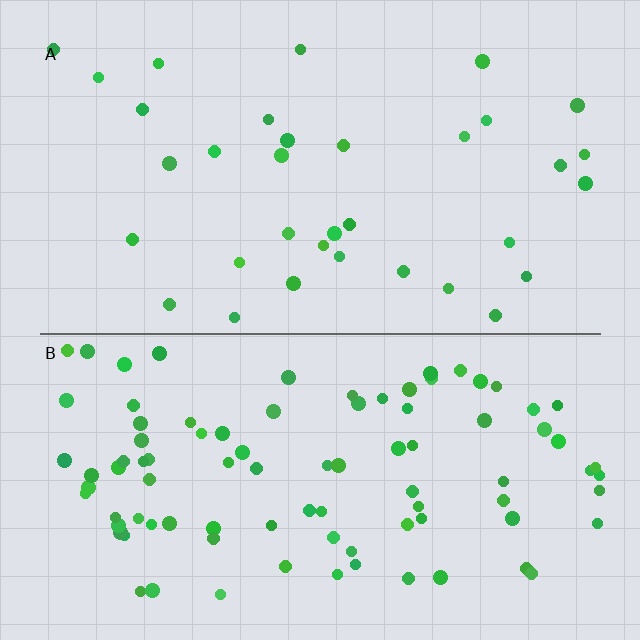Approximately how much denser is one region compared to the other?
Approximately 2.7× — region B over region A.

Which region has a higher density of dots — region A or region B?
B (the bottom).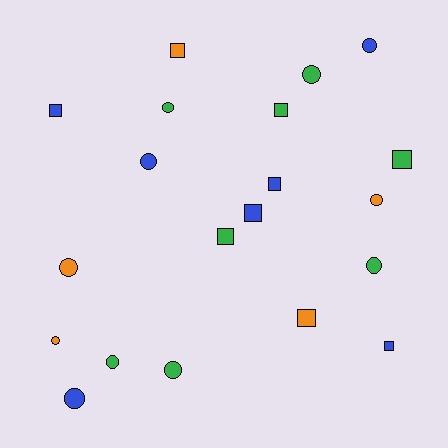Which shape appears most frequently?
Circle, with 11 objects.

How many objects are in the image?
There are 20 objects.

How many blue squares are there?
There are 4 blue squares.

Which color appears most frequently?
Green, with 8 objects.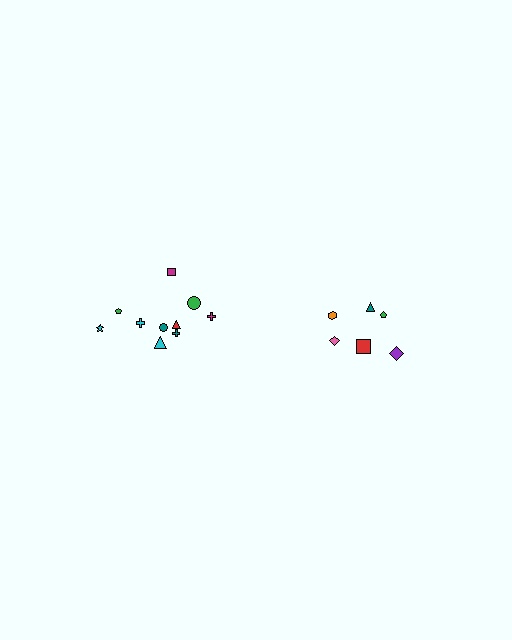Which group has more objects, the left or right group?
The left group.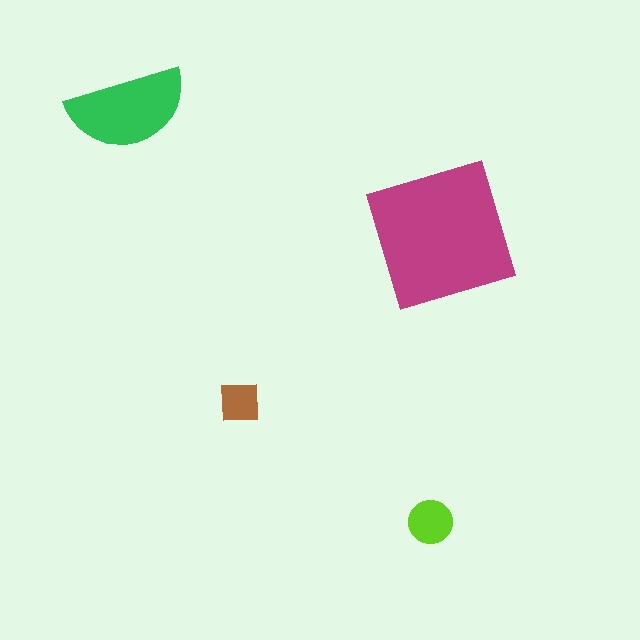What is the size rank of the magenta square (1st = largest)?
1st.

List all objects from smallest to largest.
The brown square, the lime circle, the green semicircle, the magenta square.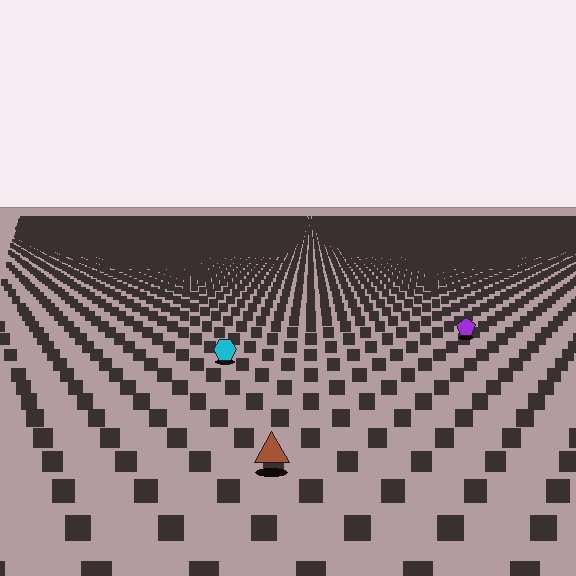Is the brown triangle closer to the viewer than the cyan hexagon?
Yes. The brown triangle is closer — you can tell from the texture gradient: the ground texture is coarser near it.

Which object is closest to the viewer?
The brown triangle is closest. The texture marks near it are larger and more spread out.